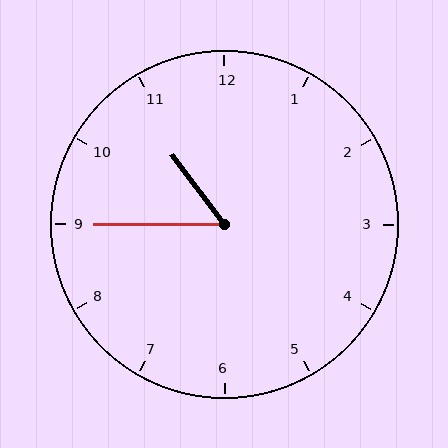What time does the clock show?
10:45.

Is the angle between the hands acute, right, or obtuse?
It is acute.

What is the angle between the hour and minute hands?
Approximately 52 degrees.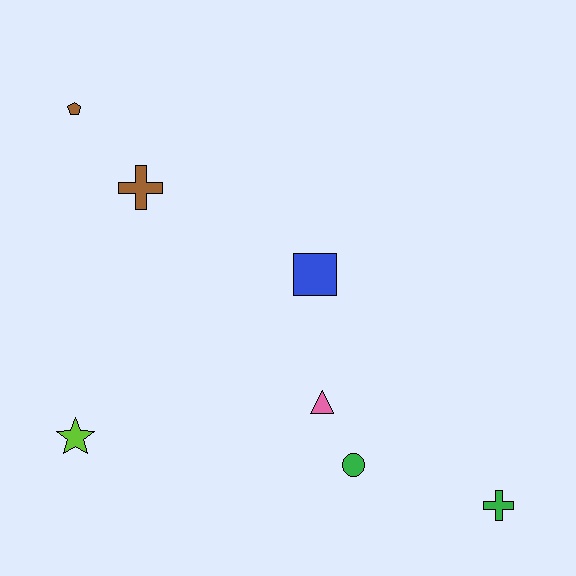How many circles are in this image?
There is 1 circle.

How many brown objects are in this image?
There are 2 brown objects.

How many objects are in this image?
There are 7 objects.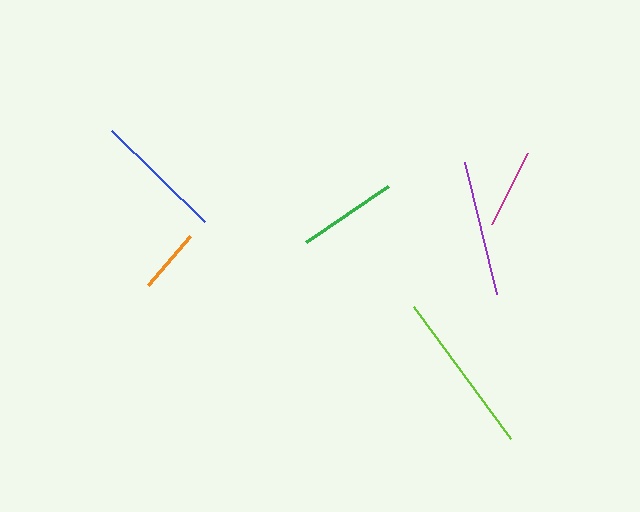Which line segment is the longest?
The lime line is the longest at approximately 164 pixels.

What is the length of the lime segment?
The lime segment is approximately 164 pixels long.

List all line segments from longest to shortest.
From longest to shortest: lime, purple, blue, green, magenta, orange.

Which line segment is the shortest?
The orange line is the shortest at approximately 65 pixels.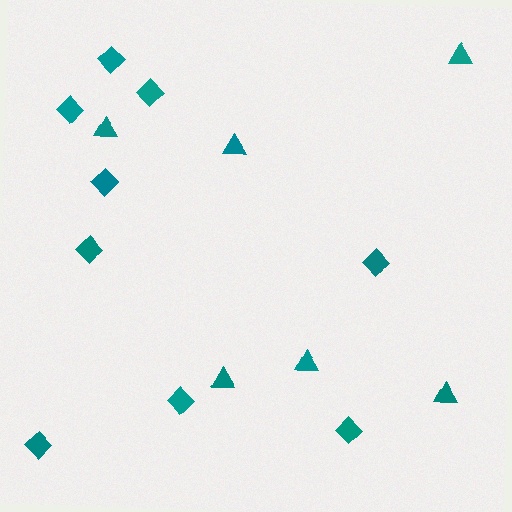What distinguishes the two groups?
There are 2 groups: one group of diamonds (9) and one group of triangles (6).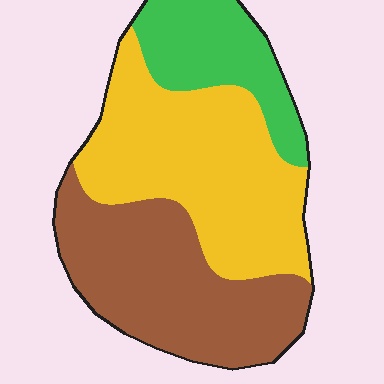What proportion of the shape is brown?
Brown covers 38% of the shape.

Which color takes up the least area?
Green, at roughly 20%.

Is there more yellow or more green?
Yellow.